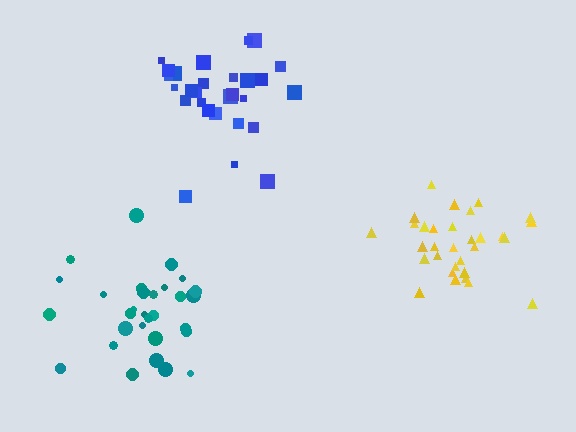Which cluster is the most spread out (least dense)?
Blue.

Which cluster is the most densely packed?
Yellow.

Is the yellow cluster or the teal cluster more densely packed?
Yellow.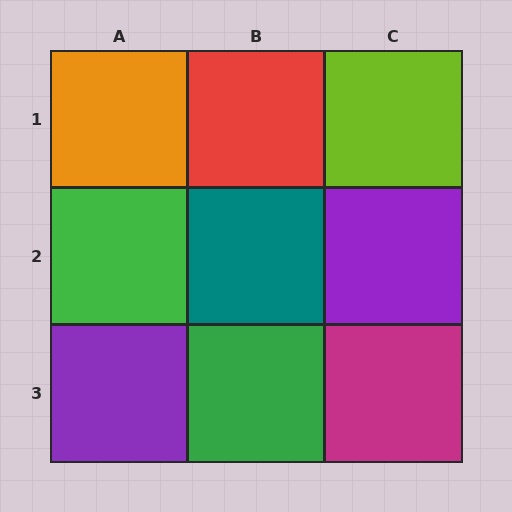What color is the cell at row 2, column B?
Teal.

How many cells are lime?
1 cell is lime.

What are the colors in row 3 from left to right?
Purple, green, magenta.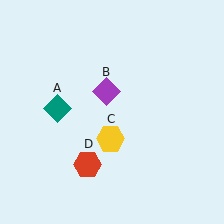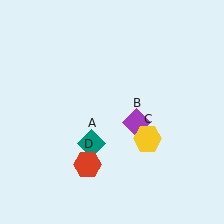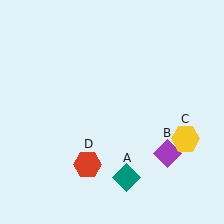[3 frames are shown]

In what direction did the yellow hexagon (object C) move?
The yellow hexagon (object C) moved right.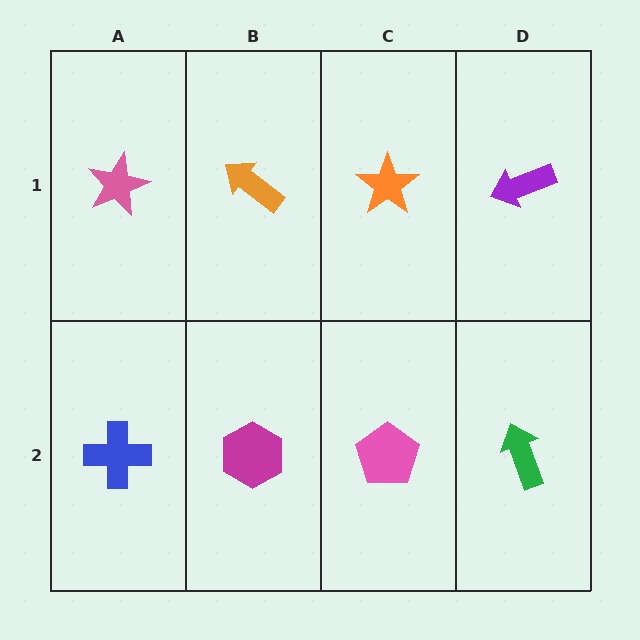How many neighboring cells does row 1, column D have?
2.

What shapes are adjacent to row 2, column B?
An orange arrow (row 1, column B), a blue cross (row 2, column A), a pink pentagon (row 2, column C).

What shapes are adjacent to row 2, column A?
A pink star (row 1, column A), a magenta hexagon (row 2, column B).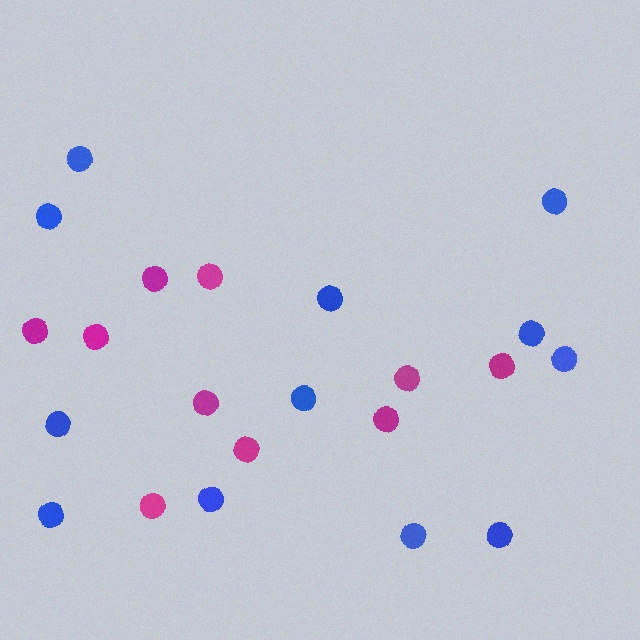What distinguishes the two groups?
There are 2 groups: one group of magenta circles (10) and one group of blue circles (12).